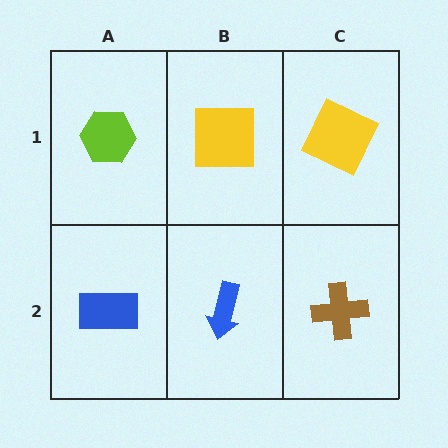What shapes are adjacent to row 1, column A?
A blue rectangle (row 2, column A), a yellow square (row 1, column B).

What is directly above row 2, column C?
A yellow square.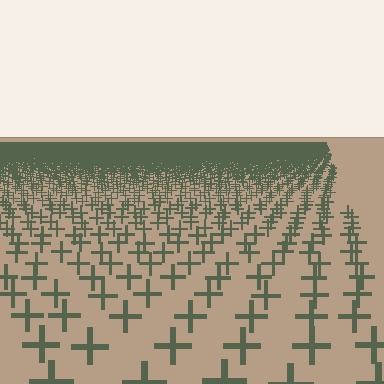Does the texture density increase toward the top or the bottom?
Density increases toward the top.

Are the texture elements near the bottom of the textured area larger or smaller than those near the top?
Larger. Near the bottom, elements are closer to the viewer and appear at a bigger on-screen size.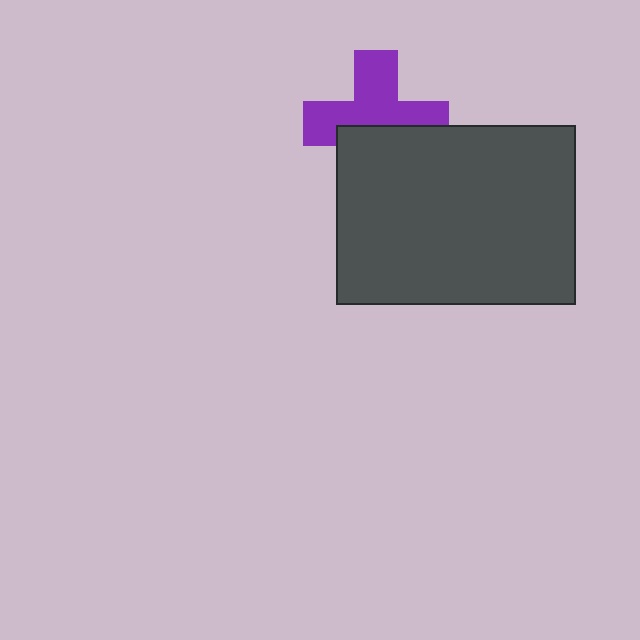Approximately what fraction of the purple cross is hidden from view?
Roughly 42% of the purple cross is hidden behind the dark gray rectangle.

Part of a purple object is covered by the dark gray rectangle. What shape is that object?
It is a cross.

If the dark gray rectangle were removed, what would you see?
You would see the complete purple cross.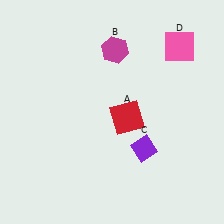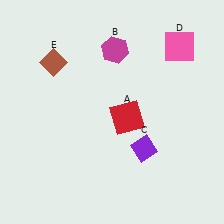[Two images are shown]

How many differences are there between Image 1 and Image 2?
There is 1 difference between the two images.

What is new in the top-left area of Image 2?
A brown diamond (E) was added in the top-left area of Image 2.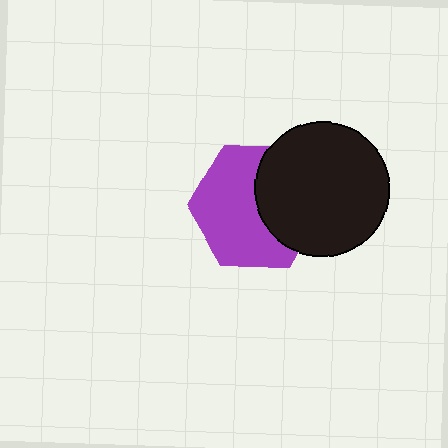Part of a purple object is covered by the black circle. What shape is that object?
It is a hexagon.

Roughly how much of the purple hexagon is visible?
About half of it is visible (roughly 60%).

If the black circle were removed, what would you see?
You would see the complete purple hexagon.